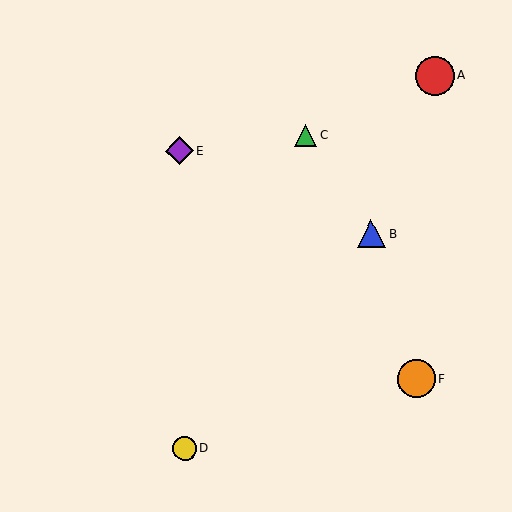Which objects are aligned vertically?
Objects D, E are aligned vertically.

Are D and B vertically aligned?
No, D is at x≈185 and B is at x≈371.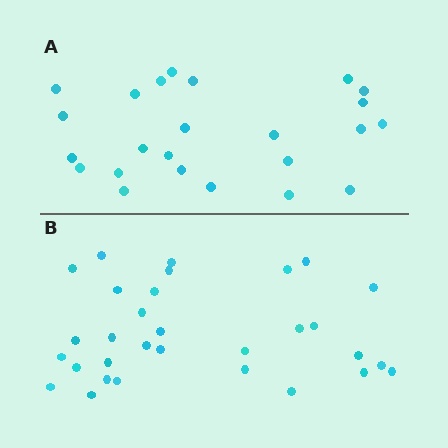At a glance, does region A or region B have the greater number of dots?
Region B (the bottom region) has more dots.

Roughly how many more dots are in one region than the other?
Region B has roughly 8 or so more dots than region A.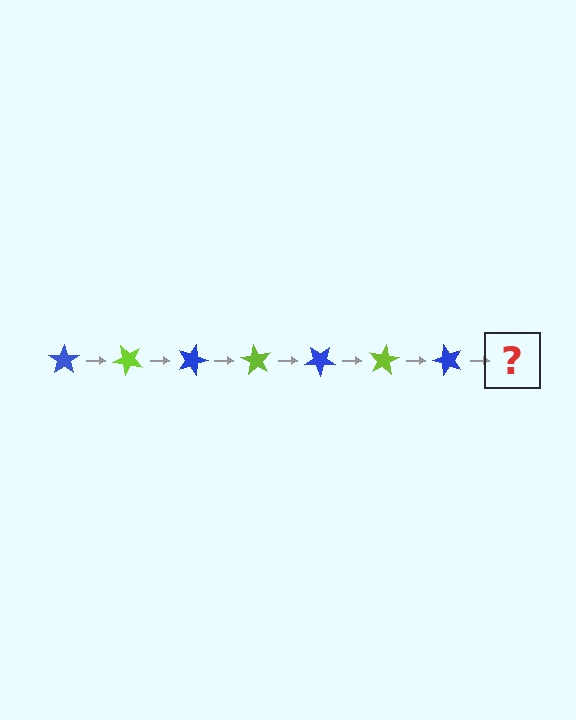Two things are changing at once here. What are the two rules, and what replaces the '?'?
The two rules are that it rotates 45 degrees each step and the color cycles through blue and lime. The '?' should be a lime star, rotated 315 degrees from the start.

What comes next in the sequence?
The next element should be a lime star, rotated 315 degrees from the start.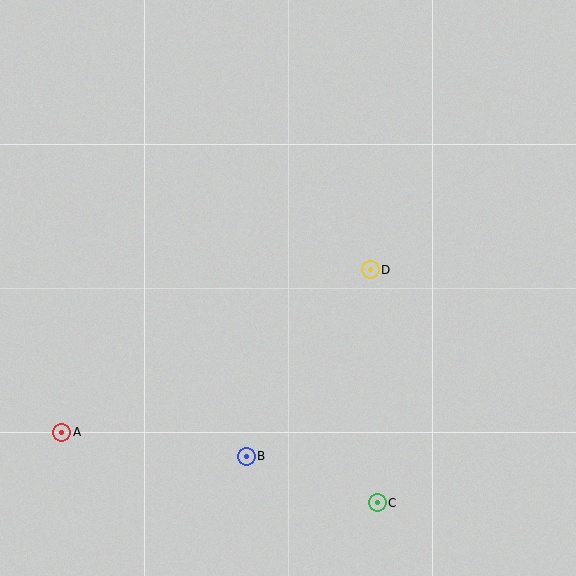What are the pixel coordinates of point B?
Point B is at (246, 456).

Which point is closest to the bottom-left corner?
Point A is closest to the bottom-left corner.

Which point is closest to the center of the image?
Point D at (370, 270) is closest to the center.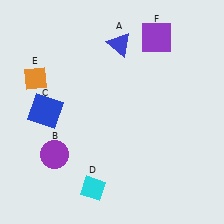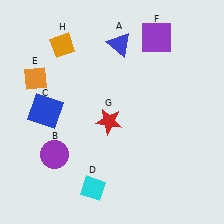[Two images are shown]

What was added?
A red star (G), an orange diamond (H) were added in Image 2.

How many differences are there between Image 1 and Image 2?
There are 2 differences between the two images.